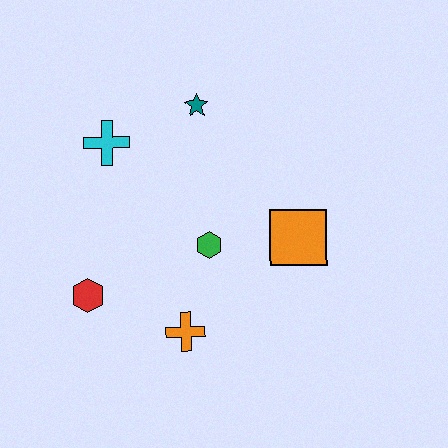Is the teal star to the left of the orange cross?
No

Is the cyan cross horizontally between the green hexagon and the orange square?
No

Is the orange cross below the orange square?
Yes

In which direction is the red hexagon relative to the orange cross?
The red hexagon is to the left of the orange cross.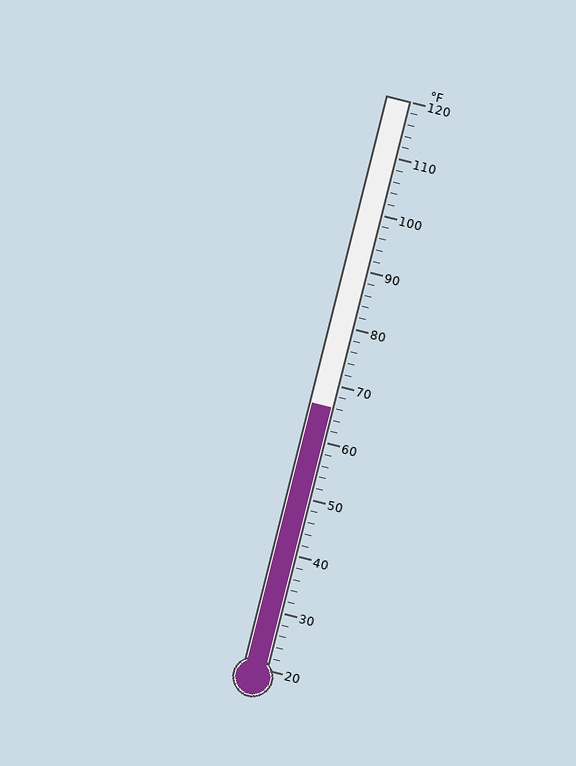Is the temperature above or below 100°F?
The temperature is below 100°F.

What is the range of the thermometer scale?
The thermometer scale ranges from 20°F to 120°F.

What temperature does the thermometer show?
The thermometer shows approximately 66°F.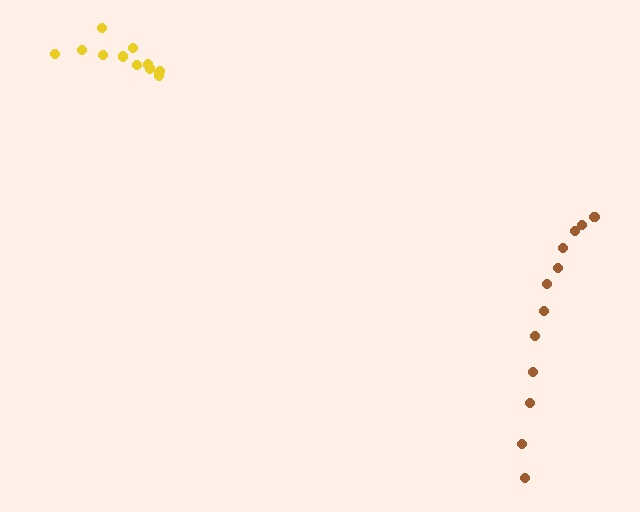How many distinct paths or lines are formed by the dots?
There are 2 distinct paths.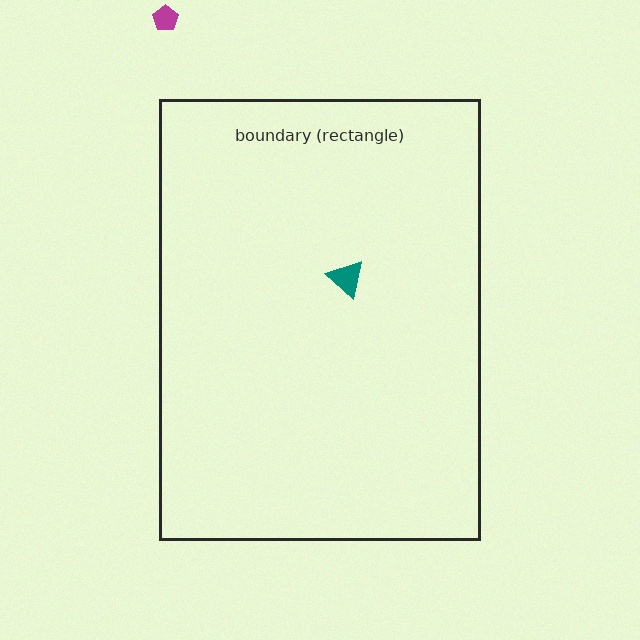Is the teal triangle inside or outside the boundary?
Inside.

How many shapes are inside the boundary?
1 inside, 1 outside.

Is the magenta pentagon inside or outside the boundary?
Outside.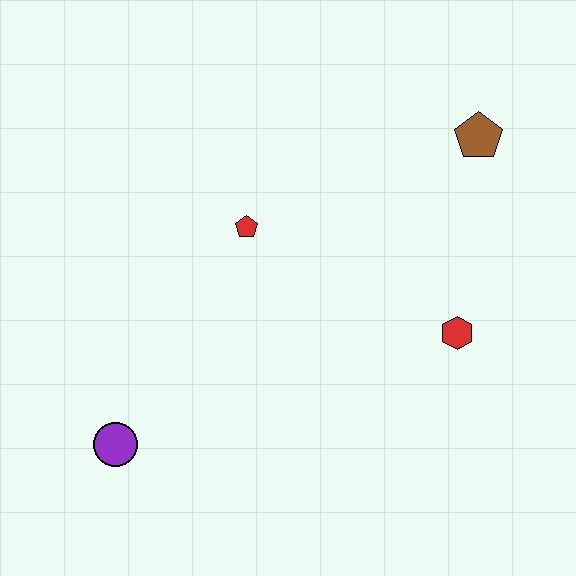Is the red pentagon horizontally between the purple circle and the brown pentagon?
Yes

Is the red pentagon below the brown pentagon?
Yes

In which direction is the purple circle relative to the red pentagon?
The purple circle is below the red pentagon.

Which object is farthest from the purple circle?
The brown pentagon is farthest from the purple circle.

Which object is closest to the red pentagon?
The red hexagon is closest to the red pentagon.